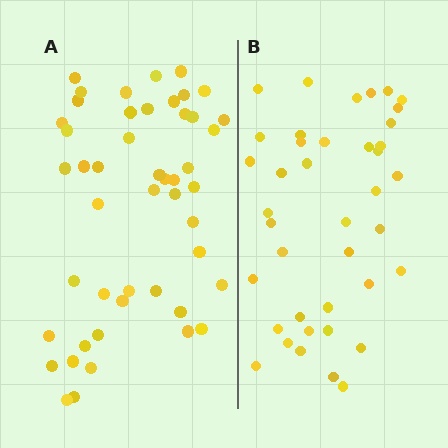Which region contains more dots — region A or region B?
Region A (the left region) has more dots.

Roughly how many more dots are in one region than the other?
Region A has roughly 8 or so more dots than region B.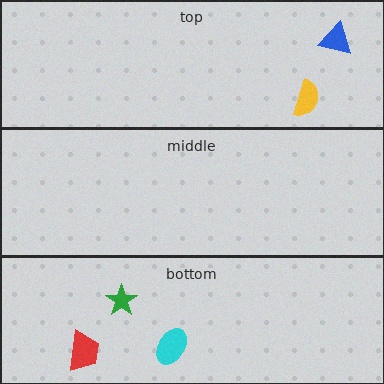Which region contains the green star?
The bottom region.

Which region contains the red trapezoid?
The bottom region.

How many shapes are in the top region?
2.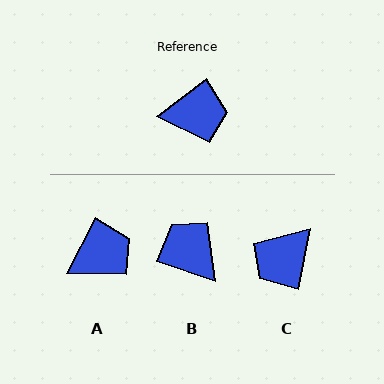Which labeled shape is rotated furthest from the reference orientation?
C, about 139 degrees away.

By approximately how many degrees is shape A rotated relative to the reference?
Approximately 26 degrees counter-clockwise.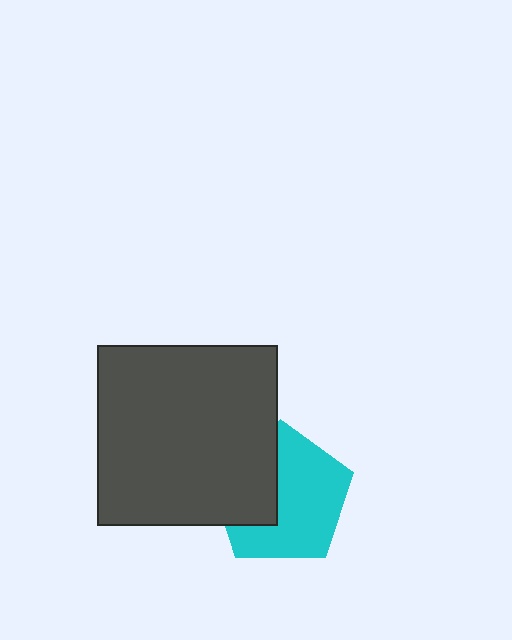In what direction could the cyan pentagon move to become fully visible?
The cyan pentagon could move right. That would shift it out from behind the dark gray square entirely.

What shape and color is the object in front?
The object in front is a dark gray square.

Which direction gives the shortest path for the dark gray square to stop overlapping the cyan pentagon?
Moving left gives the shortest separation.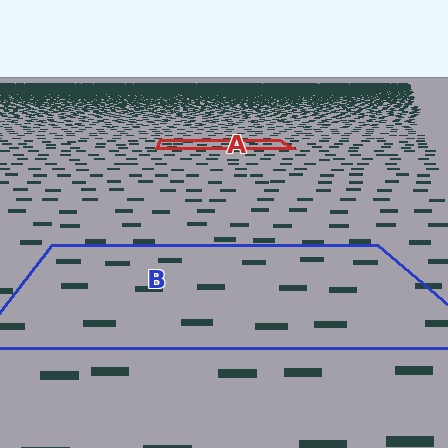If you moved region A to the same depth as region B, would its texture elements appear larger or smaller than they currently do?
They would appear larger. At a closer depth, the same texture elements are projected at a bigger on-screen size.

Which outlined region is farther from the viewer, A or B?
Region A is farther from the viewer — the texture elements inside it appear smaller and more densely packed.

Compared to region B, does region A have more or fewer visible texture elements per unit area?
Region A has more texture elements per unit area — they are packed more densely because it is farther away.